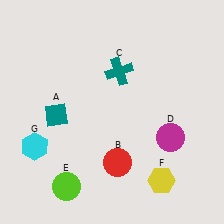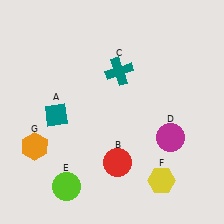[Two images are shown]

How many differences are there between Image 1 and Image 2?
There is 1 difference between the two images.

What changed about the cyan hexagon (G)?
In Image 1, G is cyan. In Image 2, it changed to orange.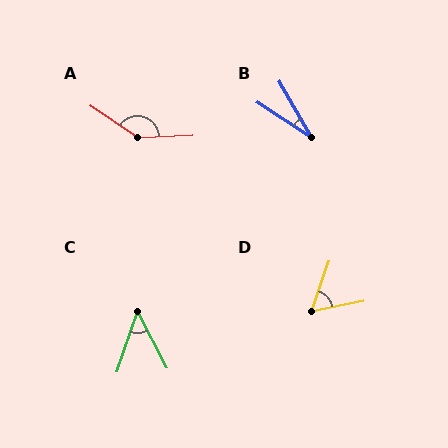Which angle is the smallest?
B, at approximately 27 degrees.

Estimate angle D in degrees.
Approximately 59 degrees.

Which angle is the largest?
A, at approximately 143 degrees.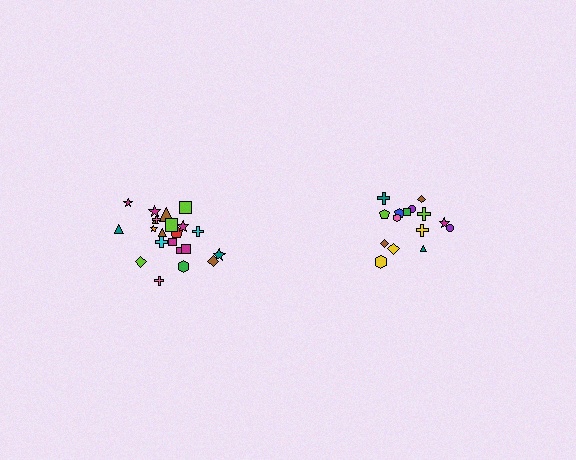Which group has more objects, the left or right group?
The left group.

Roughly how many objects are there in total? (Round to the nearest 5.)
Roughly 35 objects in total.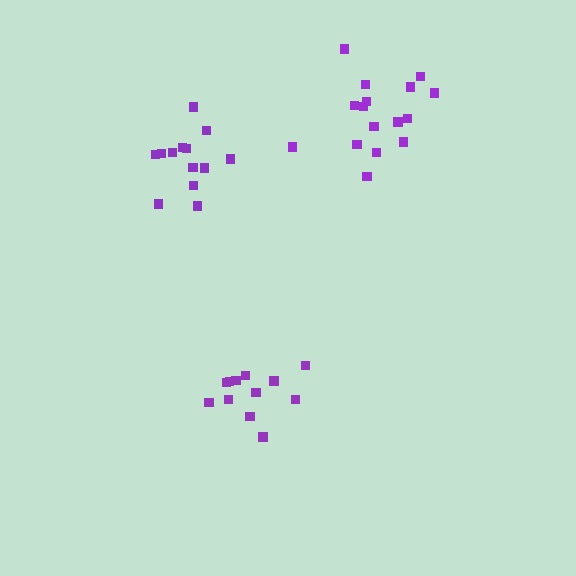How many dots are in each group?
Group 1: 12 dots, Group 2: 16 dots, Group 3: 13 dots (41 total).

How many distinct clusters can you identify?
There are 3 distinct clusters.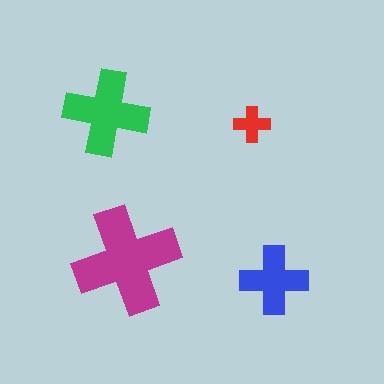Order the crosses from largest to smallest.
the magenta one, the green one, the blue one, the red one.